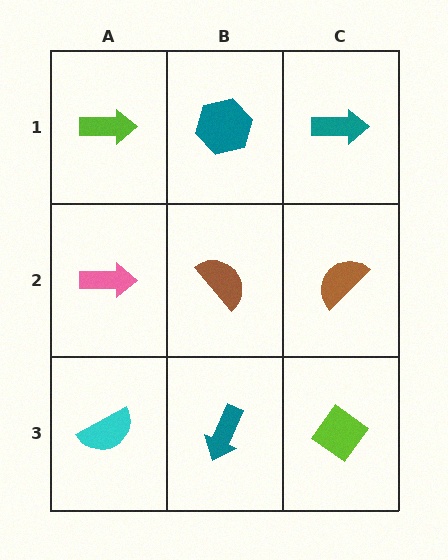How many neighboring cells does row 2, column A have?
3.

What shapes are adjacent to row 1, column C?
A brown semicircle (row 2, column C), a teal hexagon (row 1, column B).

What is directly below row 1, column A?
A pink arrow.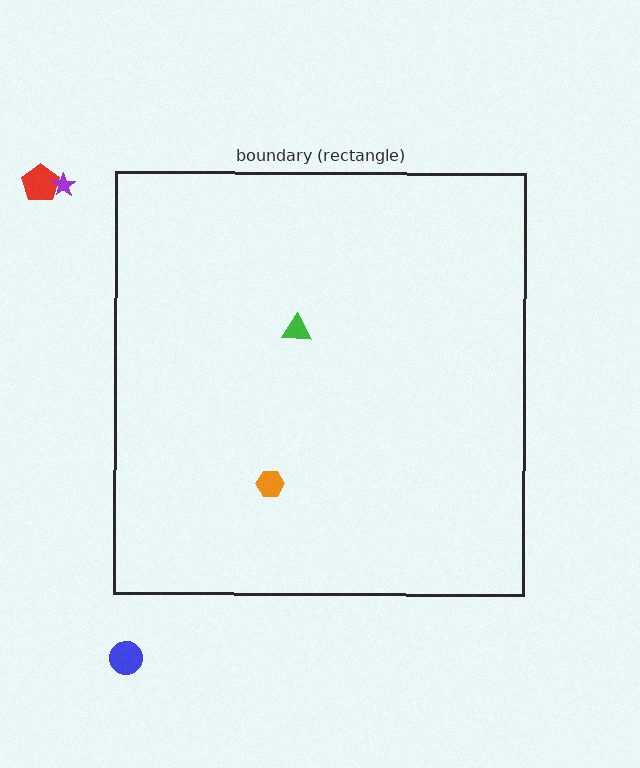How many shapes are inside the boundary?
2 inside, 3 outside.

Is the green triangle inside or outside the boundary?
Inside.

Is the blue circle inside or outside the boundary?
Outside.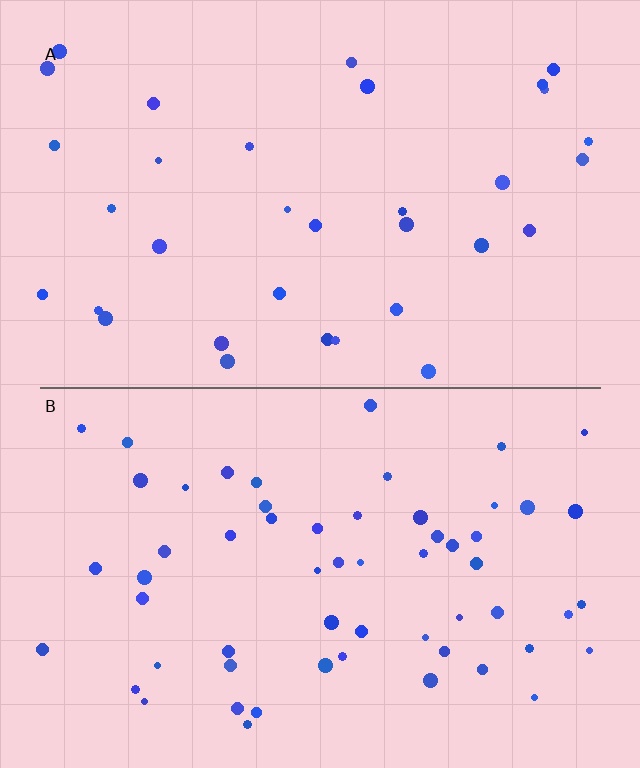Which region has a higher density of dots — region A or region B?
B (the bottom).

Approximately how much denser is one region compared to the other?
Approximately 1.8× — region B over region A.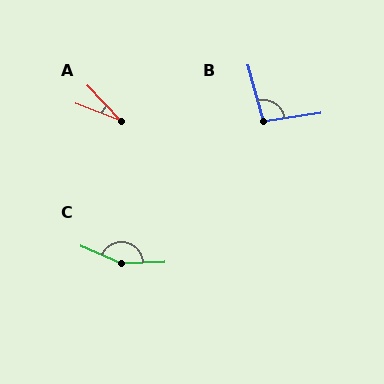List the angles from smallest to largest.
A (26°), B (97°), C (155°).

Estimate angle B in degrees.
Approximately 97 degrees.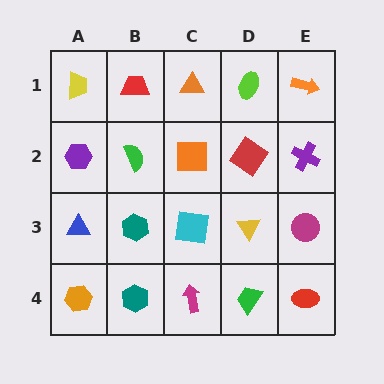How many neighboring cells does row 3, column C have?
4.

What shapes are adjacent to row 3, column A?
A purple hexagon (row 2, column A), an orange hexagon (row 4, column A), a teal hexagon (row 3, column B).